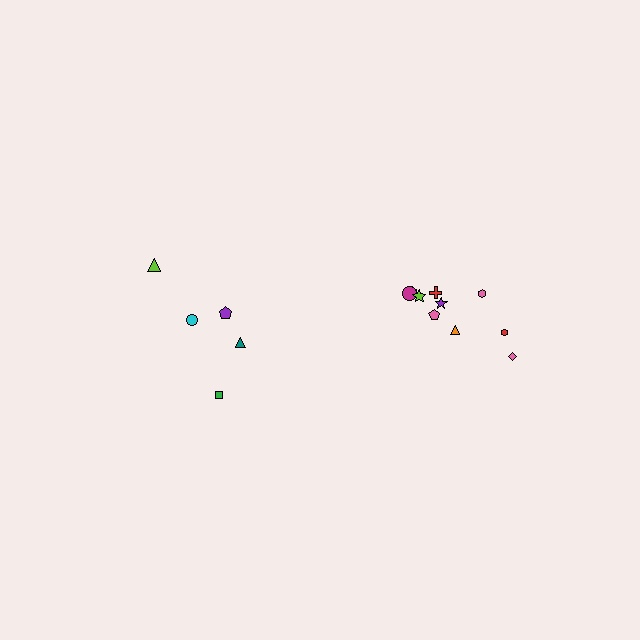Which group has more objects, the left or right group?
The right group.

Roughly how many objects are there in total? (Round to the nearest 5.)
Roughly 15 objects in total.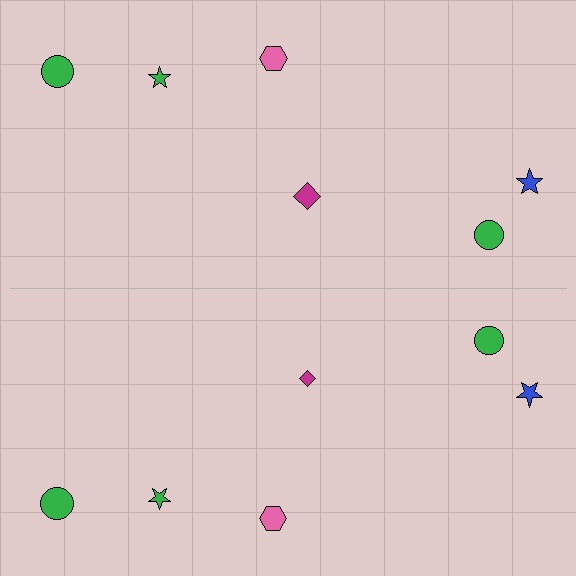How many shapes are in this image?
There are 12 shapes in this image.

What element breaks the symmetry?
The magenta diamond on the bottom side has a different size than its mirror counterpart.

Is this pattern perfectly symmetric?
No, the pattern is not perfectly symmetric. The magenta diamond on the bottom side has a different size than its mirror counterpart.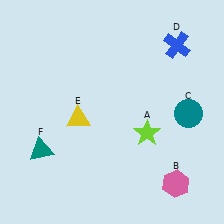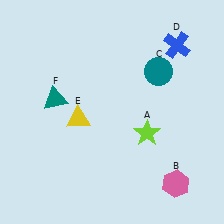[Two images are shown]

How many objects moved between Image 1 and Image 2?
2 objects moved between the two images.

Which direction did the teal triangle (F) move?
The teal triangle (F) moved up.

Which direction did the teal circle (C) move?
The teal circle (C) moved up.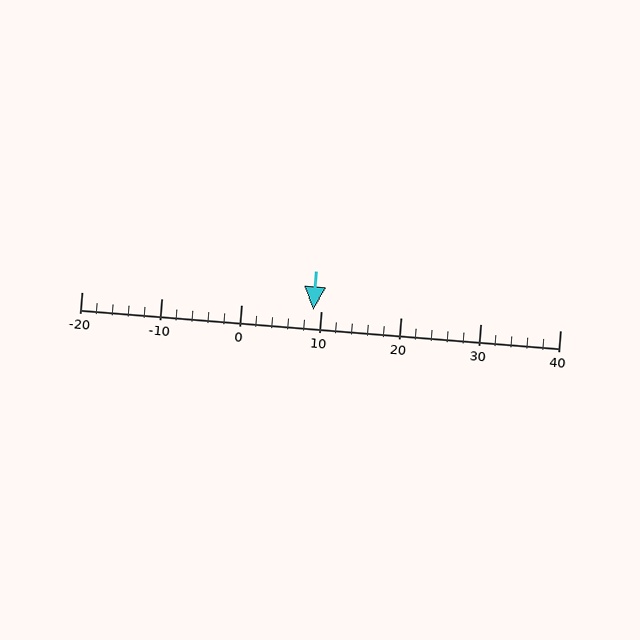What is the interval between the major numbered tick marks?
The major tick marks are spaced 10 units apart.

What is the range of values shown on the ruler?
The ruler shows values from -20 to 40.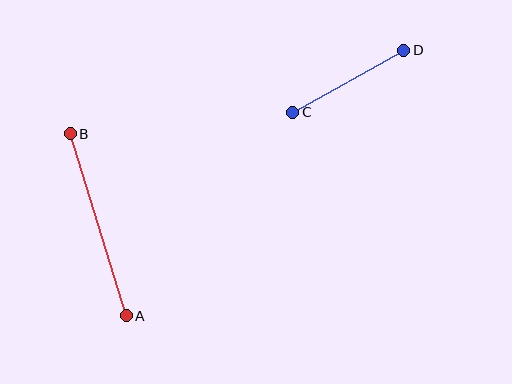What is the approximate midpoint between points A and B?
The midpoint is at approximately (98, 225) pixels.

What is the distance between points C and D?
The distance is approximately 127 pixels.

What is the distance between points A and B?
The distance is approximately 190 pixels.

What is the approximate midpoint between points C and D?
The midpoint is at approximately (348, 81) pixels.